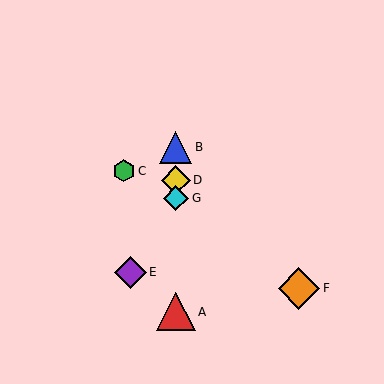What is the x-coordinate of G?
Object G is at x≈176.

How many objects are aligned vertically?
4 objects (A, B, D, G) are aligned vertically.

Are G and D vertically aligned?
Yes, both are at x≈176.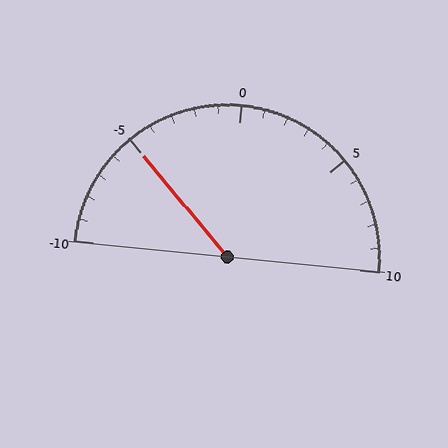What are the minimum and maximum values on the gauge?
The gauge ranges from -10 to 10.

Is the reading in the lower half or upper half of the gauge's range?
The reading is in the lower half of the range (-10 to 10).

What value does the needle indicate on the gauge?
The needle indicates approximately -5.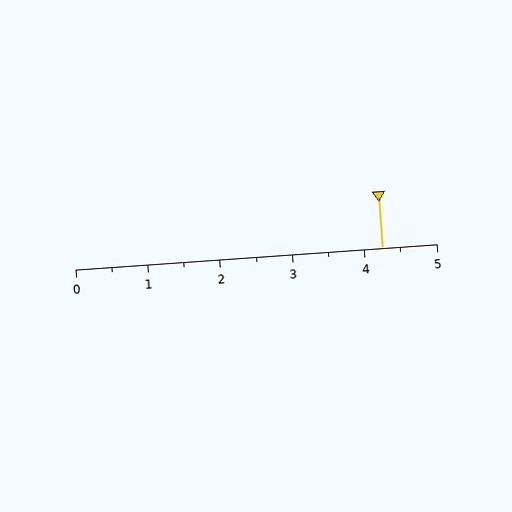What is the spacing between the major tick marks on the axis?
The major ticks are spaced 1 apart.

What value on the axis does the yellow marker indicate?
The marker indicates approximately 4.2.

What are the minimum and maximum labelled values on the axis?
The axis runs from 0 to 5.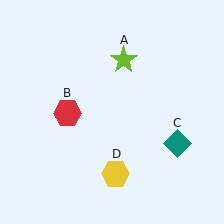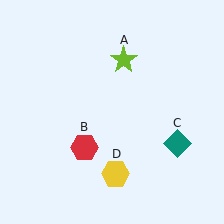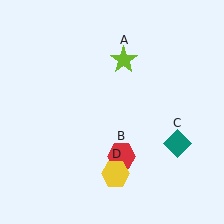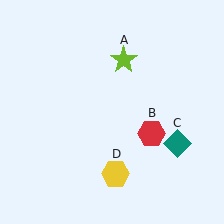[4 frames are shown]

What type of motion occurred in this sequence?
The red hexagon (object B) rotated counterclockwise around the center of the scene.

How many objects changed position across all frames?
1 object changed position: red hexagon (object B).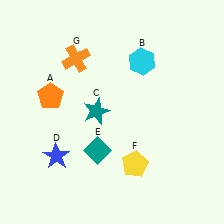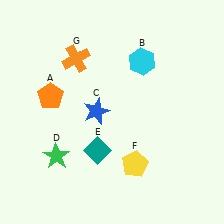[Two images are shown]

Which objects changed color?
C changed from teal to blue. D changed from blue to green.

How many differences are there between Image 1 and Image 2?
There are 2 differences between the two images.